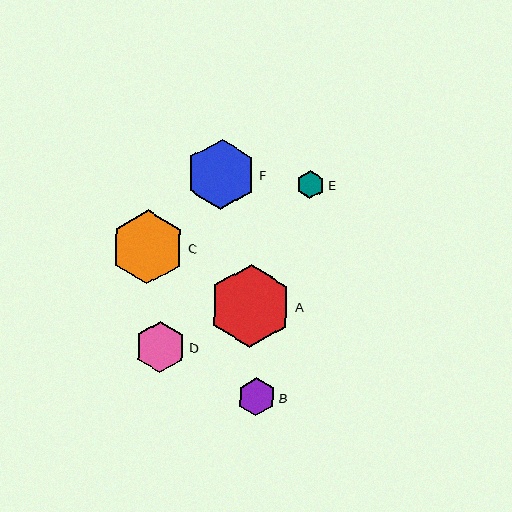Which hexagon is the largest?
Hexagon A is the largest with a size of approximately 83 pixels.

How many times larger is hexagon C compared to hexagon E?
Hexagon C is approximately 2.6 times the size of hexagon E.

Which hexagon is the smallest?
Hexagon E is the smallest with a size of approximately 28 pixels.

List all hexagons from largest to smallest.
From largest to smallest: A, C, F, D, B, E.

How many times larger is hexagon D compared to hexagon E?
Hexagon D is approximately 1.8 times the size of hexagon E.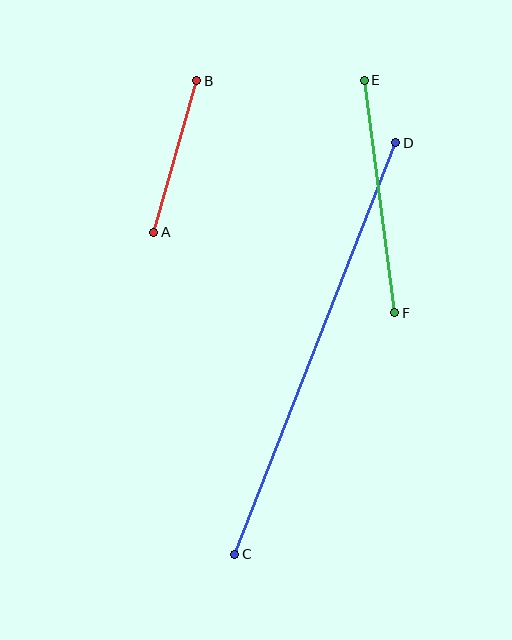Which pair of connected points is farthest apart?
Points C and D are farthest apart.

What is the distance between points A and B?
The distance is approximately 157 pixels.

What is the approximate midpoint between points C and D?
The midpoint is at approximately (315, 349) pixels.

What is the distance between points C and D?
The distance is approximately 442 pixels.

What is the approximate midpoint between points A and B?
The midpoint is at approximately (175, 156) pixels.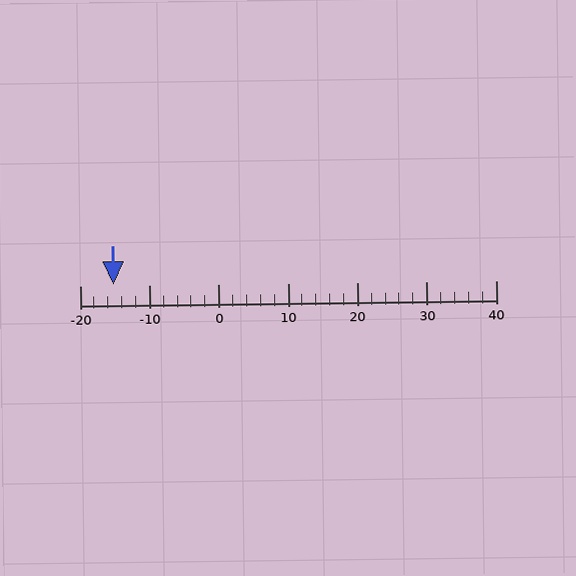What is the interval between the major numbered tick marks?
The major tick marks are spaced 10 units apart.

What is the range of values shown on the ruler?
The ruler shows values from -20 to 40.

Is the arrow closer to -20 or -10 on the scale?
The arrow is closer to -20.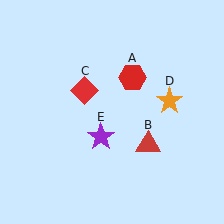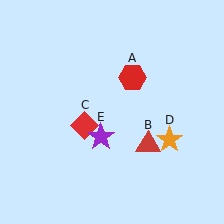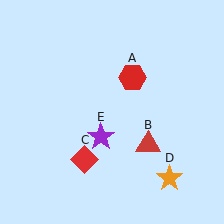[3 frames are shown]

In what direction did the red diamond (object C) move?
The red diamond (object C) moved down.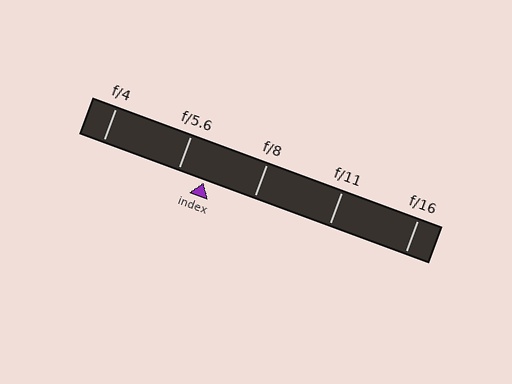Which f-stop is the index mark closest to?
The index mark is closest to f/5.6.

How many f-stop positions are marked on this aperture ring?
There are 5 f-stop positions marked.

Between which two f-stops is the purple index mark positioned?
The index mark is between f/5.6 and f/8.